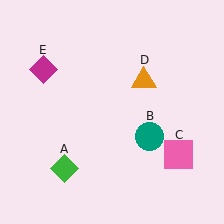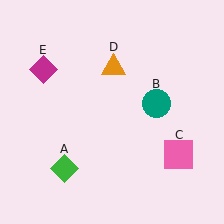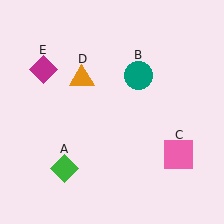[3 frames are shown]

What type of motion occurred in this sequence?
The teal circle (object B), orange triangle (object D) rotated counterclockwise around the center of the scene.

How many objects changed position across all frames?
2 objects changed position: teal circle (object B), orange triangle (object D).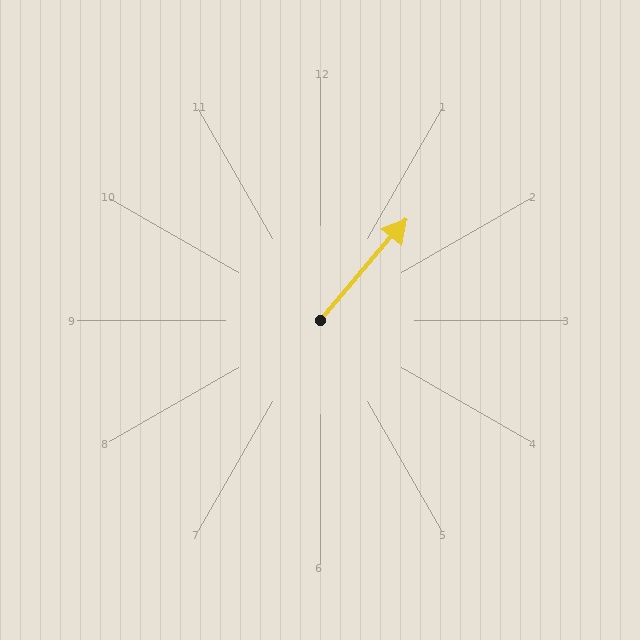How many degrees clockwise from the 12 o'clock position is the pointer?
Approximately 40 degrees.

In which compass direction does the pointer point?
Northeast.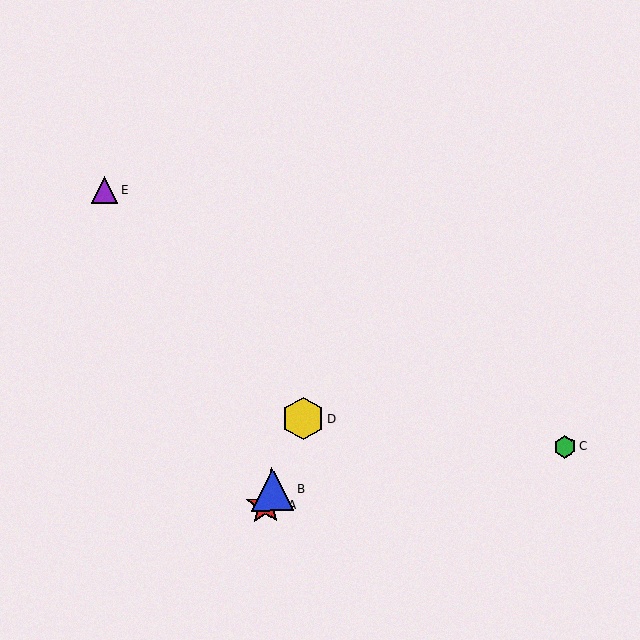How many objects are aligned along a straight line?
3 objects (A, B, D) are aligned along a straight line.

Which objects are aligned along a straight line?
Objects A, B, D are aligned along a straight line.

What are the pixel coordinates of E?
Object E is at (104, 190).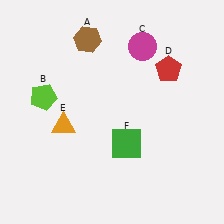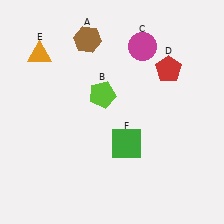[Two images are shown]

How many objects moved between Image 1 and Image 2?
2 objects moved between the two images.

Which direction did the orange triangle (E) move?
The orange triangle (E) moved up.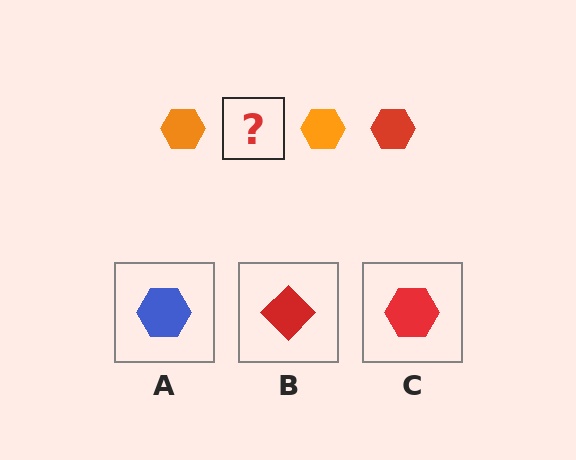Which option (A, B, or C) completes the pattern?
C.